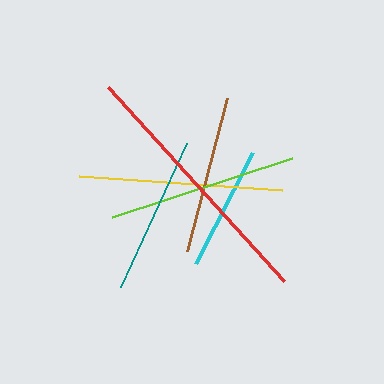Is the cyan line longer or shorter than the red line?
The red line is longer than the cyan line.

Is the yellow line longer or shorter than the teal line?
The yellow line is longer than the teal line.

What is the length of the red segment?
The red segment is approximately 261 pixels long.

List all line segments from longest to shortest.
From longest to shortest: red, yellow, lime, teal, brown, cyan.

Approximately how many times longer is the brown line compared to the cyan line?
The brown line is approximately 1.3 times the length of the cyan line.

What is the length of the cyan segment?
The cyan segment is approximately 124 pixels long.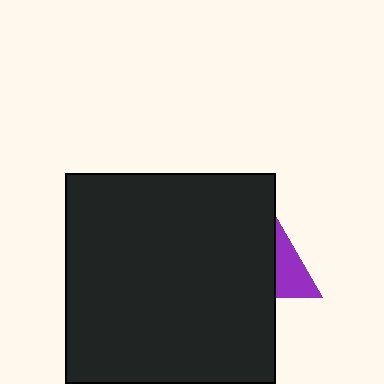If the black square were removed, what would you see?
You would see the complete purple triangle.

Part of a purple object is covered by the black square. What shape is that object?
It is a triangle.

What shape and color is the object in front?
The object in front is a black square.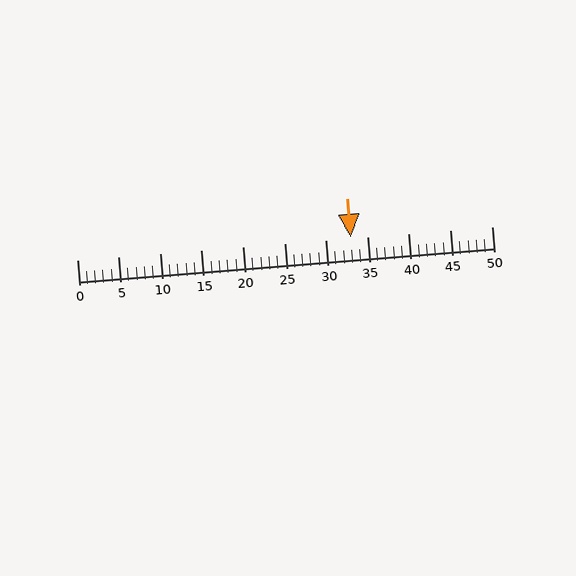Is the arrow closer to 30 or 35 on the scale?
The arrow is closer to 35.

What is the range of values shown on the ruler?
The ruler shows values from 0 to 50.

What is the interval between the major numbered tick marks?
The major tick marks are spaced 5 units apart.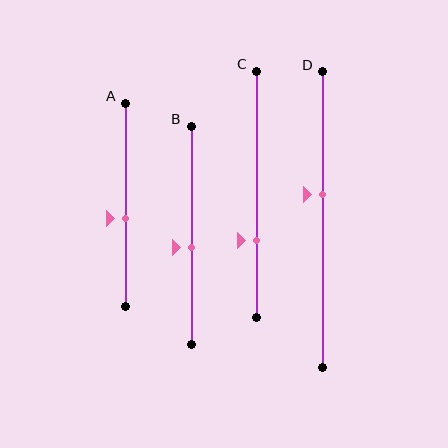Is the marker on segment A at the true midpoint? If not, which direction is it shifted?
No, the marker on segment A is shifted downward by about 7% of the segment length.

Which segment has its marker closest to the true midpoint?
Segment B has its marker closest to the true midpoint.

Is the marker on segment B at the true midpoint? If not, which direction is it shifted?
No, the marker on segment B is shifted downward by about 6% of the segment length.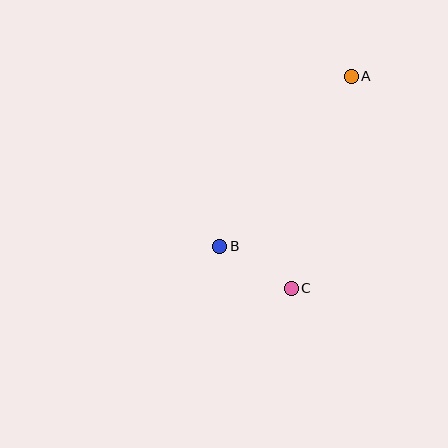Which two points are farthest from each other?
Points A and C are farthest from each other.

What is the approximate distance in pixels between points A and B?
The distance between A and B is approximately 215 pixels.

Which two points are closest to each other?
Points B and C are closest to each other.